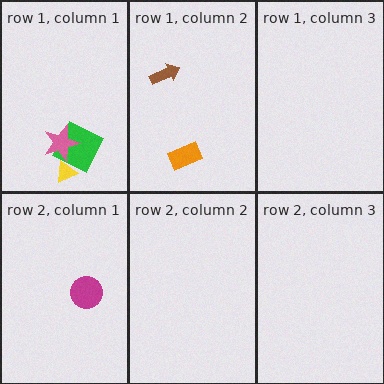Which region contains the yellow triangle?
The row 1, column 1 region.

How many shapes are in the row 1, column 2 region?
2.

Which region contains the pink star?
The row 1, column 1 region.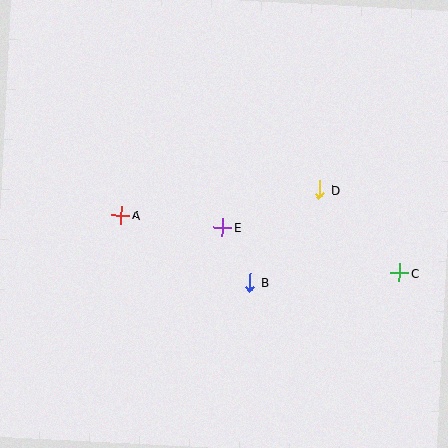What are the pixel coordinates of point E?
Point E is at (223, 227).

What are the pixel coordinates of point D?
Point D is at (320, 190).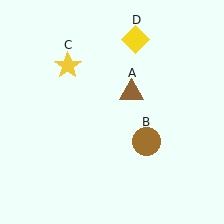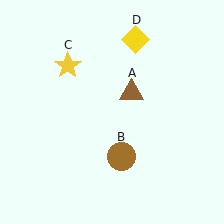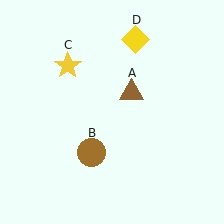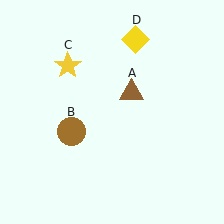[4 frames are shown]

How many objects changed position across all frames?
1 object changed position: brown circle (object B).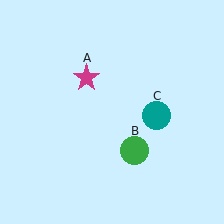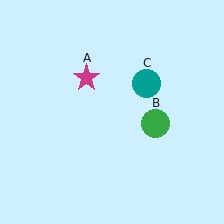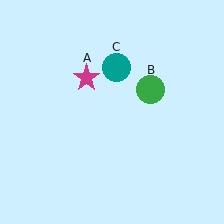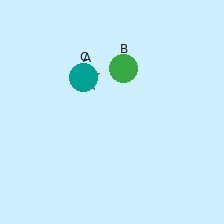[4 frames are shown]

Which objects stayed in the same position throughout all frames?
Magenta star (object A) remained stationary.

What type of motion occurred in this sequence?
The green circle (object B), teal circle (object C) rotated counterclockwise around the center of the scene.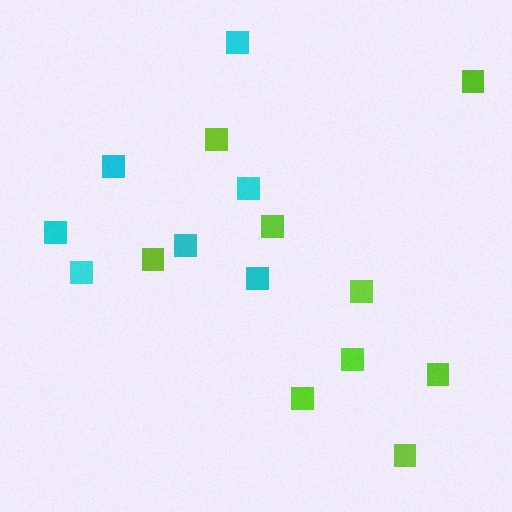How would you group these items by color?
There are 2 groups: one group of cyan squares (7) and one group of lime squares (9).